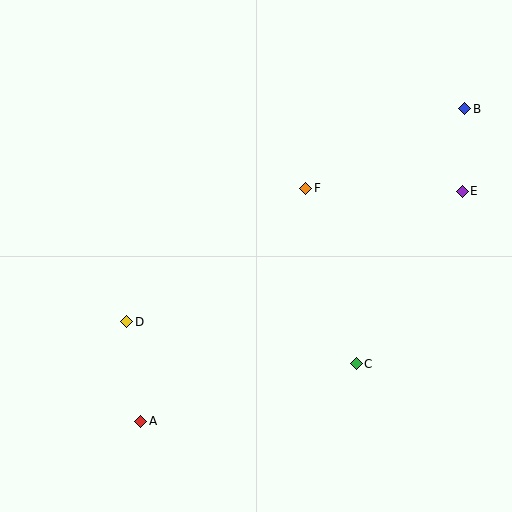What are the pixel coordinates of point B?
Point B is at (465, 109).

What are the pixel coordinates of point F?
Point F is at (306, 188).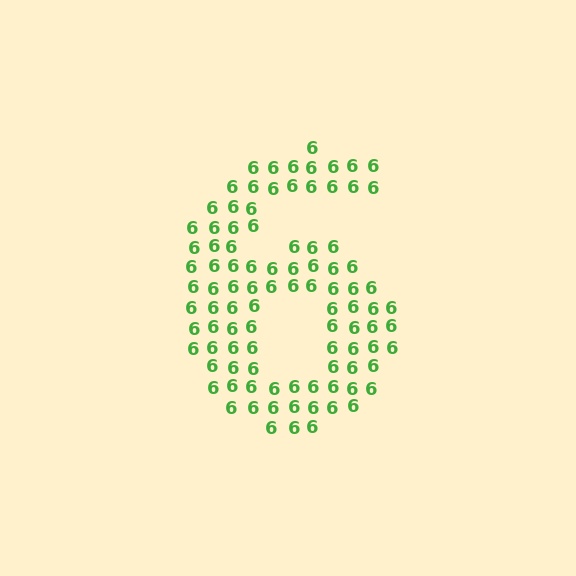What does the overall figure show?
The overall figure shows the digit 6.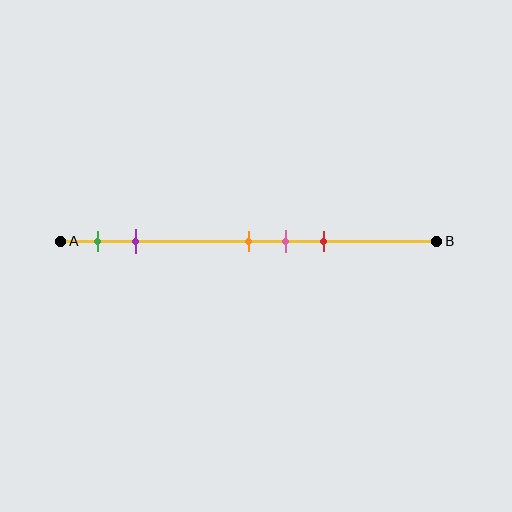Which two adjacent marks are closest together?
The orange and pink marks are the closest adjacent pair.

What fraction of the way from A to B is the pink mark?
The pink mark is approximately 60% (0.6) of the way from A to B.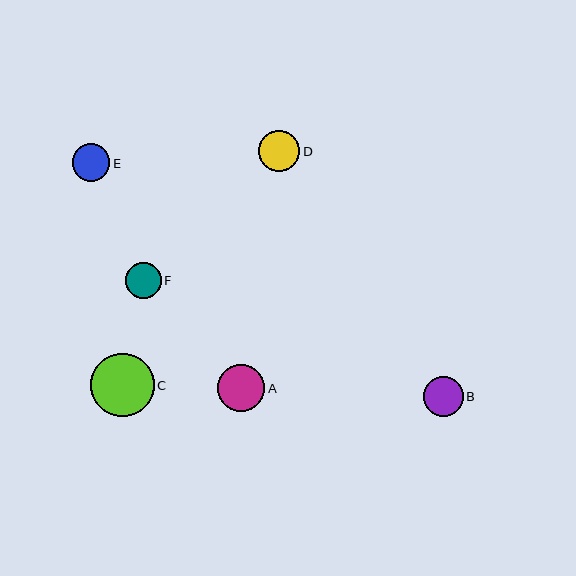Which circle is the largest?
Circle C is the largest with a size of approximately 63 pixels.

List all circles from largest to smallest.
From largest to smallest: C, A, D, B, E, F.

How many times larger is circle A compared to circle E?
Circle A is approximately 1.3 times the size of circle E.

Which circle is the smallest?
Circle F is the smallest with a size of approximately 36 pixels.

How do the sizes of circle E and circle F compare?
Circle E and circle F are approximately the same size.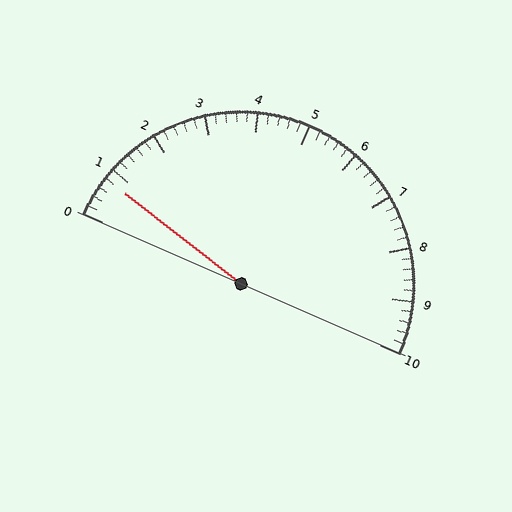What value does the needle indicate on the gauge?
The needle indicates approximately 0.8.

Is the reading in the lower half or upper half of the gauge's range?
The reading is in the lower half of the range (0 to 10).